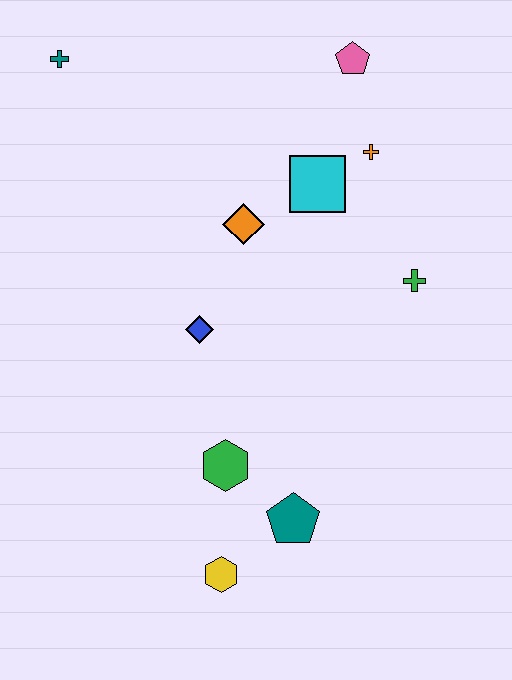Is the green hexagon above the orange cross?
No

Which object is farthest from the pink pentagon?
The yellow hexagon is farthest from the pink pentagon.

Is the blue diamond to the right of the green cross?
No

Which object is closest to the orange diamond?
The cyan square is closest to the orange diamond.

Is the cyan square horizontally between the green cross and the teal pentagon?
Yes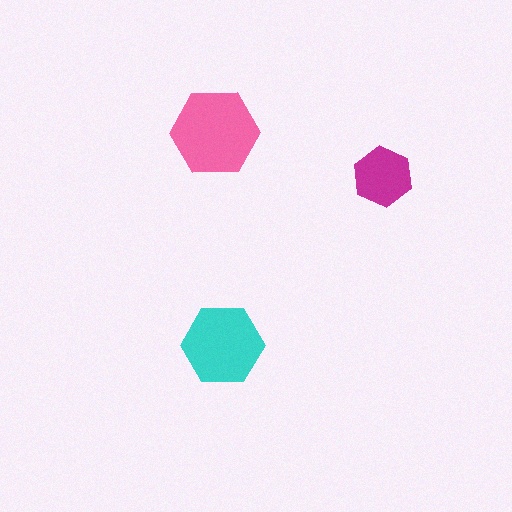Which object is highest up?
The pink hexagon is topmost.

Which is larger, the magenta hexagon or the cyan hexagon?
The cyan one.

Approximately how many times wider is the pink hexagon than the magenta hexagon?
About 1.5 times wider.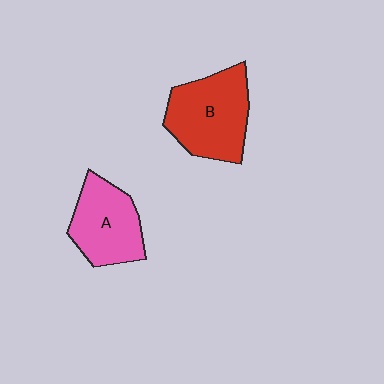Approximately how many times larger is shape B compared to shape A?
Approximately 1.2 times.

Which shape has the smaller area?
Shape A (pink).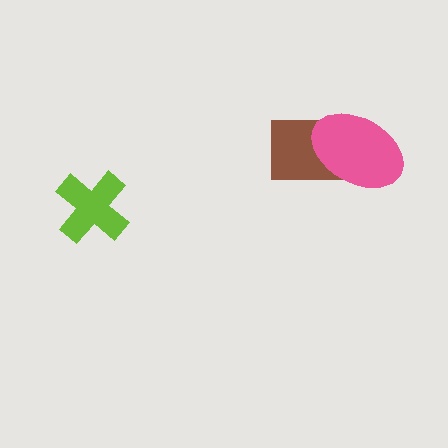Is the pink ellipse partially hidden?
No, no other shape covers it.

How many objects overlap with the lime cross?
0 objects overlap with the lime cross.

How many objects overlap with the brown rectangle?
1 object overlaps with the brown rectangle.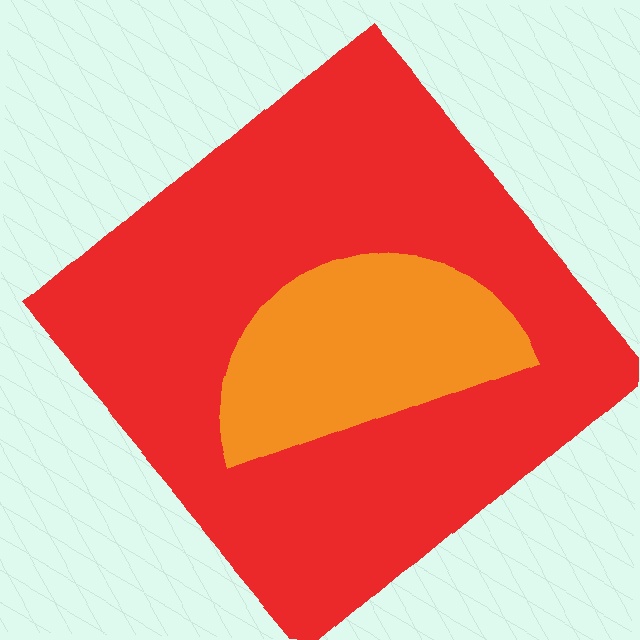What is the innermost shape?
The orange semicircle.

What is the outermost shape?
The red diamond.